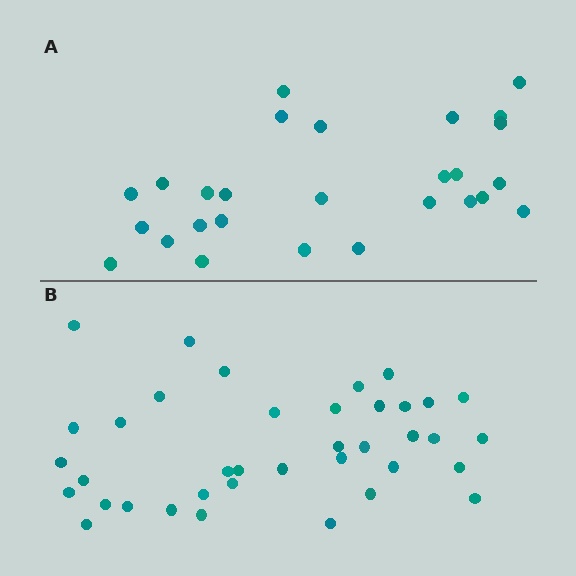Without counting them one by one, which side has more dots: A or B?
Region B (the bottom region) has more dots.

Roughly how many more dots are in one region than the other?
Region B has roughly 12 or so more dots than region A.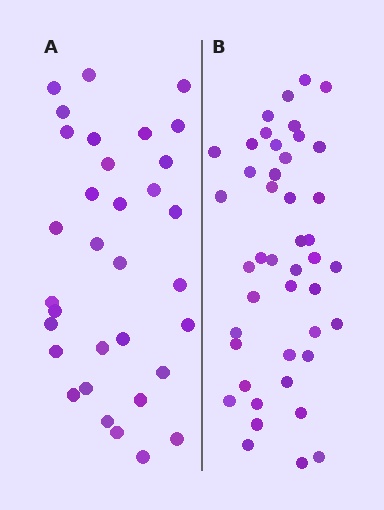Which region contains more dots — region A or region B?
Region B (the right region) has more dots.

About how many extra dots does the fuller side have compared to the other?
Region B has roughly 12 or so more dots than region A.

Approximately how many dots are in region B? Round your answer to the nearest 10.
About 40 dots. (The exact count is 44, which rounds to 40.)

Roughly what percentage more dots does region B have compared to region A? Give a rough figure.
About 35% more.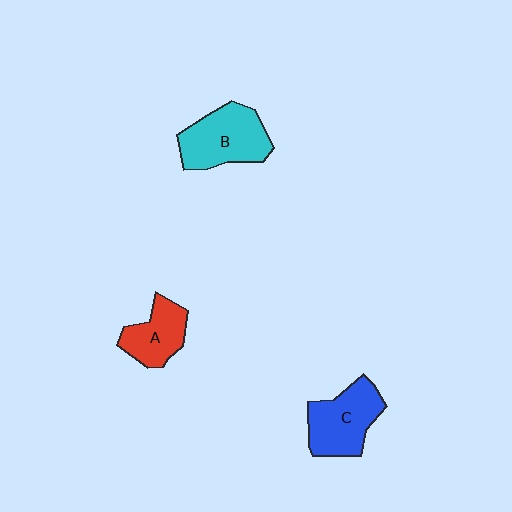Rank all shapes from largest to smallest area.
From largest to smallest: B (cyan), C (blue), A (red).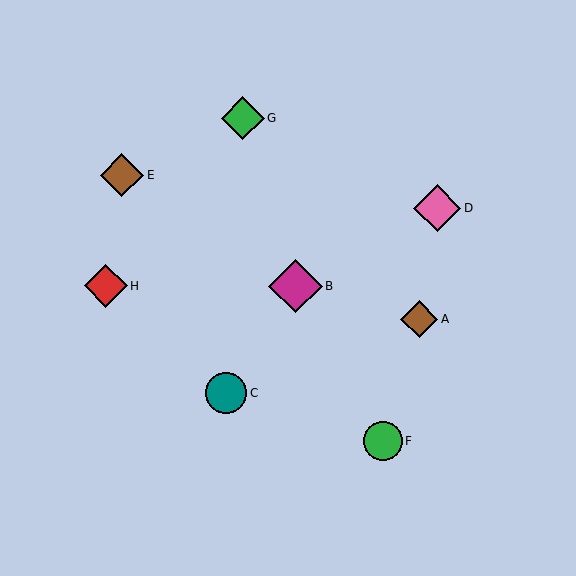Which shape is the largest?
The magenta diamond (labeled B) is the largest.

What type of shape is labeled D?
Shape D is a pink diamond.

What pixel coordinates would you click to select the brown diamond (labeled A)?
Click at (419, 319) to select the brown diamond A.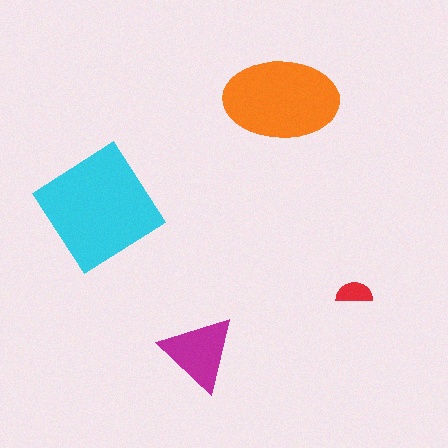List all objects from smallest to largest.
The red semicircle, the magenta triangle, the orange ellipse, the cyan diamond.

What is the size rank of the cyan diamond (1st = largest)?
1st.